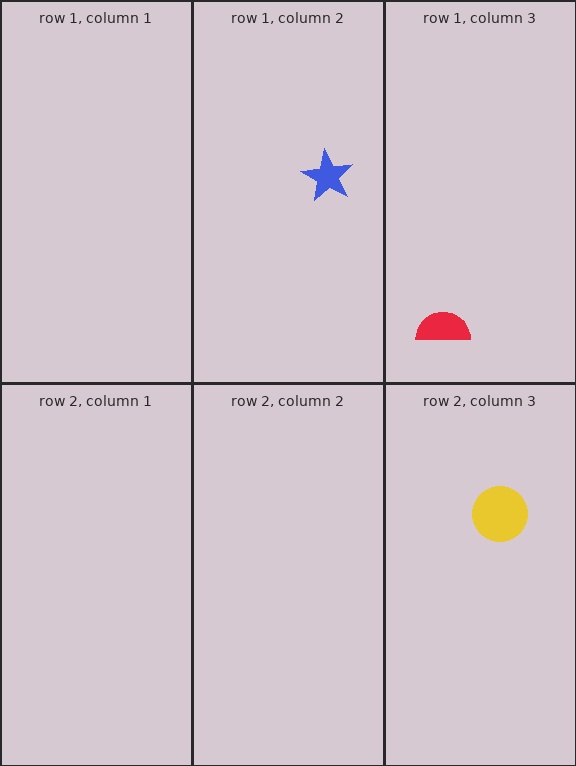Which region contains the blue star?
The row 1, column 2 region.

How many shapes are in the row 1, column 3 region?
1.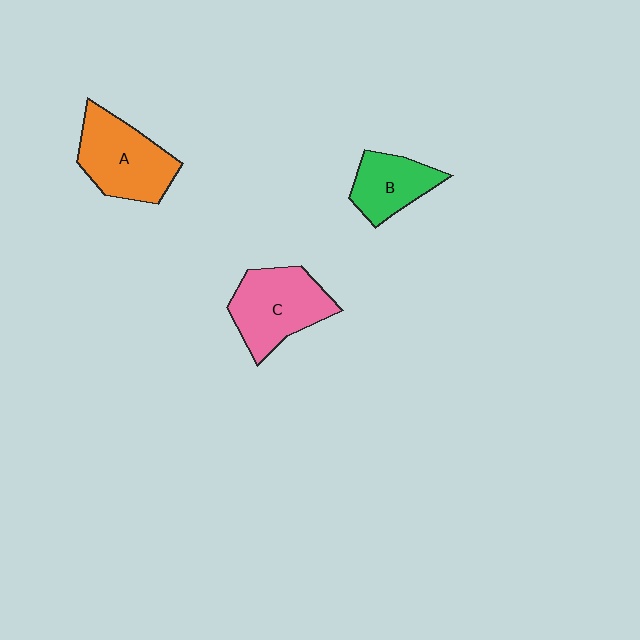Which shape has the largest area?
Shape C (pink).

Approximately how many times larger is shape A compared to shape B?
Approximately 1.5 times.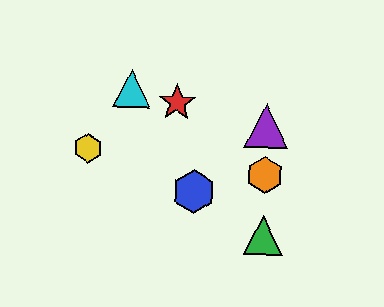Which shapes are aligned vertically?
The green triangle, the purple triangle, the orange hexagon are aligned vertically.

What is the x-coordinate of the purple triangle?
The purple triangle is at x≈267.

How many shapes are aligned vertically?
3 shapes (the green triangle, the purple triangle, the orange hexagon) are aligned vertically.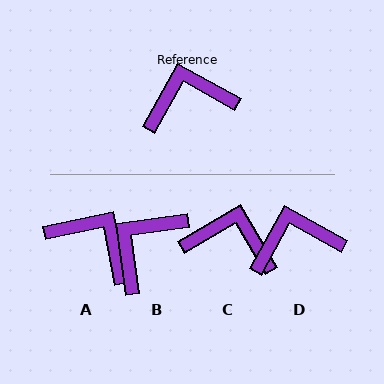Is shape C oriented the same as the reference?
No, it is off by about 30 degrees.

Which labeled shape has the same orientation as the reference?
D.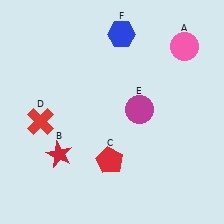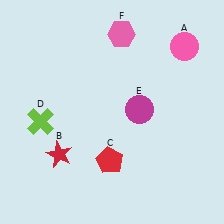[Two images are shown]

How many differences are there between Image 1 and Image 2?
There are 2 differences between the two images.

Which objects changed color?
D changed from red to lime. F changed from blue to pink.